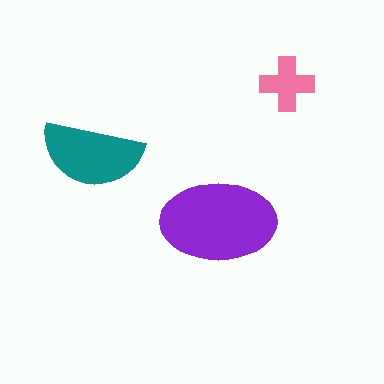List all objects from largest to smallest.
The purple ellipse, the teal semicircle, the pink cross.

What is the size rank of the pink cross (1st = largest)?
3rd.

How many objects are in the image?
There are 3 objects in the image.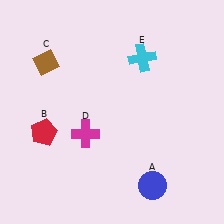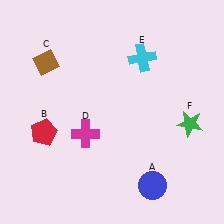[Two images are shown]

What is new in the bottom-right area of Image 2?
A green star (F) was added in the bottom-right area of Image 2.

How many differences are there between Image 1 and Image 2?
There is 1 difference between the two images.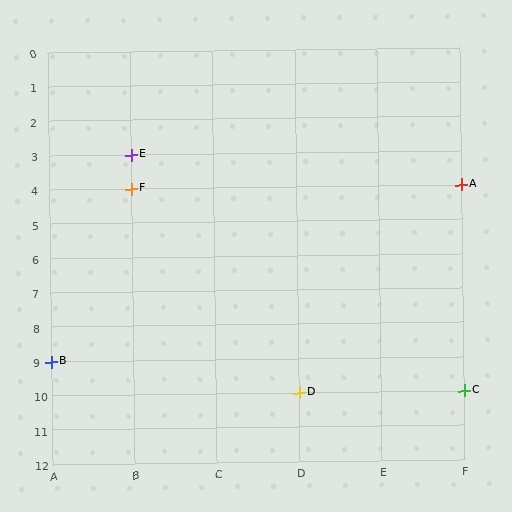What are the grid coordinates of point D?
Point D is at grid coordinates (D, 10).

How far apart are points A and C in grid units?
Points A and C are 6 rows apart.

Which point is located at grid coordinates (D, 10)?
Point D is at (D, 10).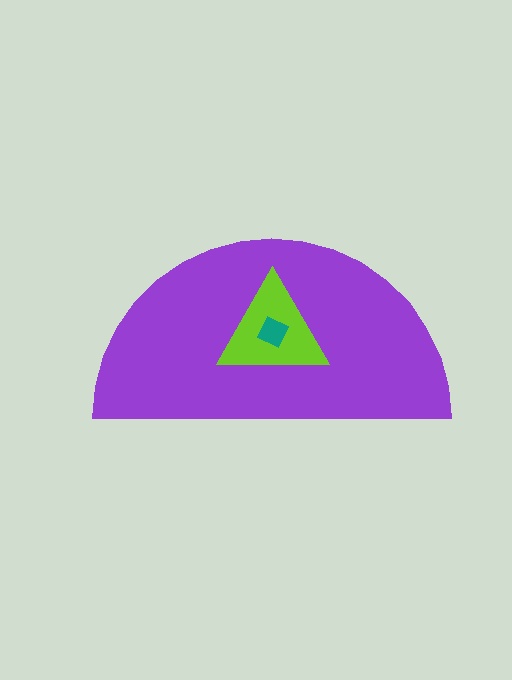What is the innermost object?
The teal diamond.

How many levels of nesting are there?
3.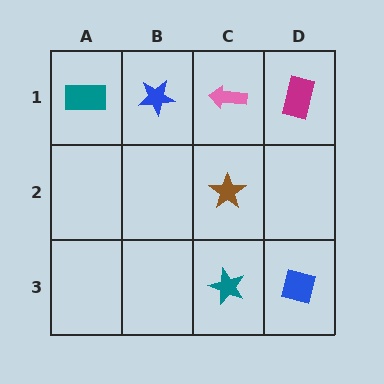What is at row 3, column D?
A blue square.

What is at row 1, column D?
A magenta rectangle.